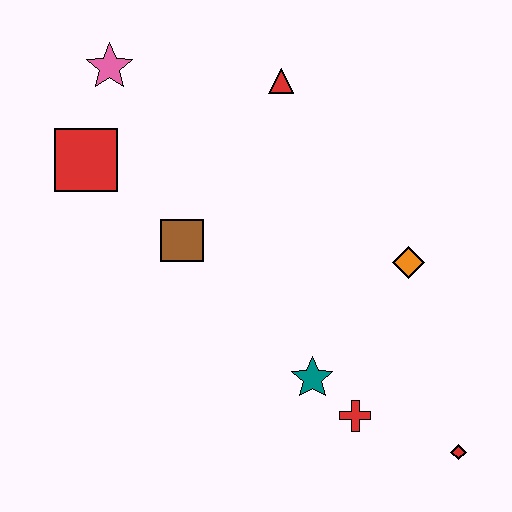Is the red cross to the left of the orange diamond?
Yes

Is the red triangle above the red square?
Yes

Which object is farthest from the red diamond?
The pink star is farthest from the red diamond.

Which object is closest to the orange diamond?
The teal star is closest to the orange diamond.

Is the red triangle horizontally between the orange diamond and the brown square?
Yes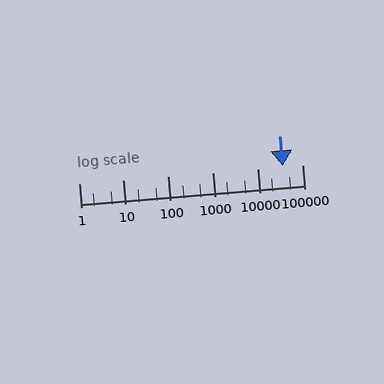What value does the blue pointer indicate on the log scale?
The pointer indicates approximately 36000.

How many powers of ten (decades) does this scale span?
The scale spans 5 decades, from 1 to 100000.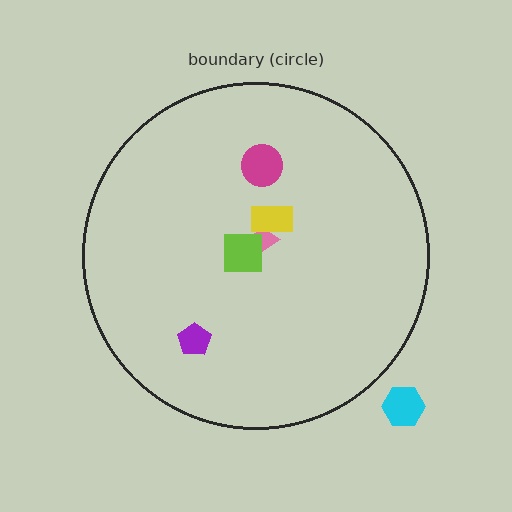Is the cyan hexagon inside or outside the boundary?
Outside.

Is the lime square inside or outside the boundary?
Inside.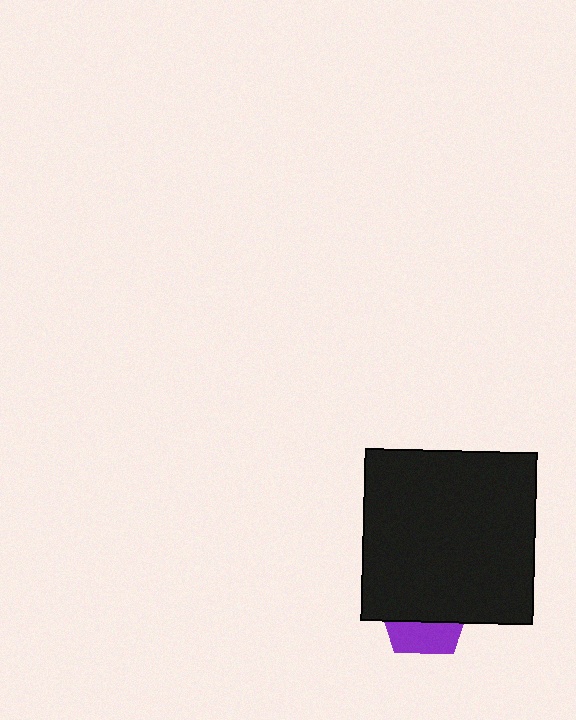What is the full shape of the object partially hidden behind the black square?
The partially hidden object is a purple pentagon.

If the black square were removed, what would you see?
You would see the complete purple pentagon.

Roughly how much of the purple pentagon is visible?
A small part of it is visible (roughly 34%).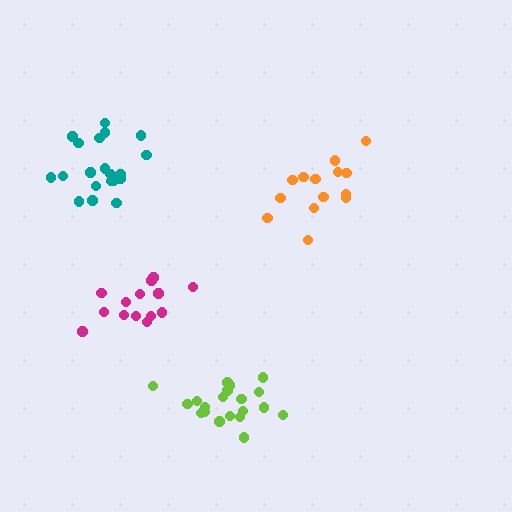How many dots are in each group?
Group 1: 14 dots, Group 2: 14 dots, Group 3: 20 dots, Group 4: 20 dots (68 total).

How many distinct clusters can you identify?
There are 4 distinct clusters.